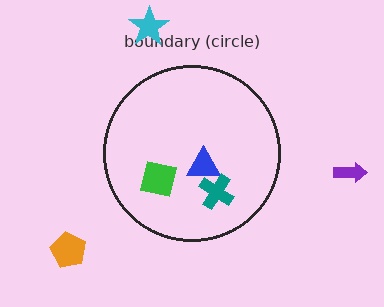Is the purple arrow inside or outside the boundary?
Outside.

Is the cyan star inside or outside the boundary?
Outside.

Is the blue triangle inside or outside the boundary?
Inside.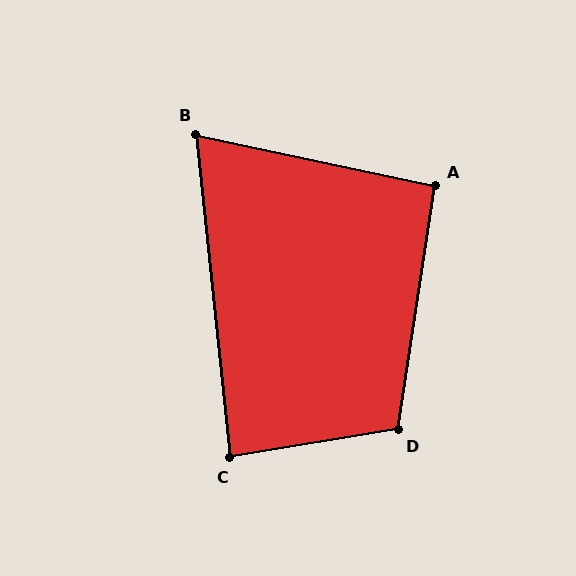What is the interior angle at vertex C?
Approximately 86 degrees (approximately right).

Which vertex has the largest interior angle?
D, at approximately 108 degrees.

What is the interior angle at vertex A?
Approximately 94 degrees (approximately right).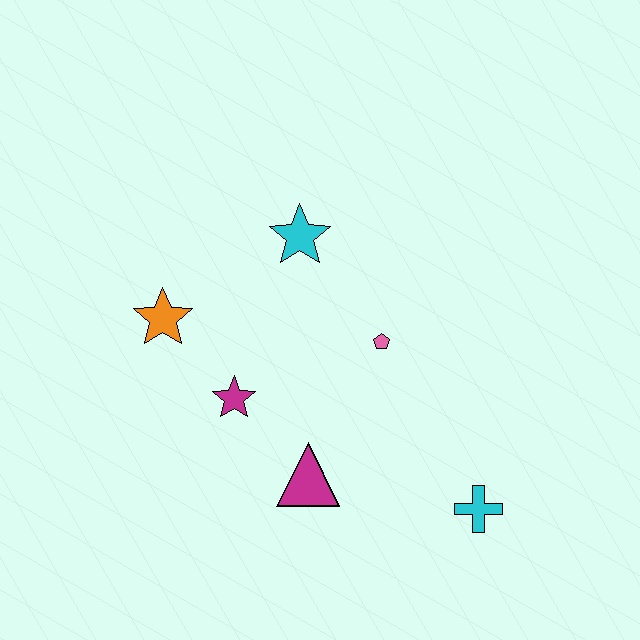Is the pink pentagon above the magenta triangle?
Yes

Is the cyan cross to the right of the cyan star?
Yes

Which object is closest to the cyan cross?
The magenta triangle is closest to the cyan cross.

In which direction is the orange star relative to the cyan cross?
The orange star is to the left of the cyan cross.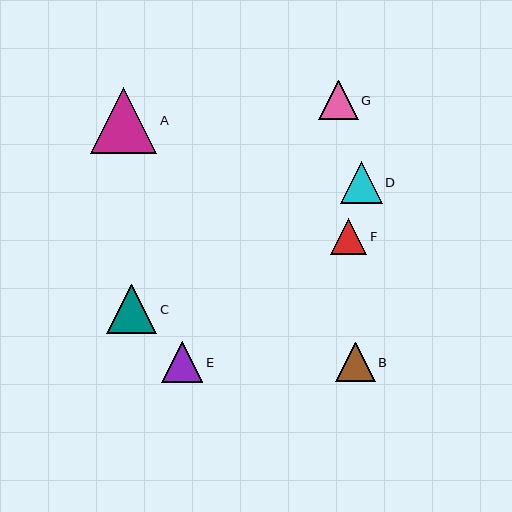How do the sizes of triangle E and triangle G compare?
Triangle E and triangle G are approximately the same size.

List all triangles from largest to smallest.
From largest to smallest: A, C, D, E, B, G, F.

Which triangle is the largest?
Triangle A is the largest with a size of approximately 66 pixels.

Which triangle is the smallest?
Triangle F is the smallest with a size of approximately 36 pixels.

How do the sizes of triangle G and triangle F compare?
Triangle G and triangle F are approximately the same size.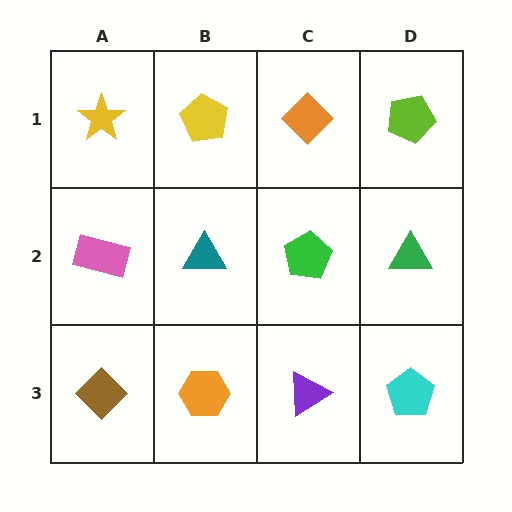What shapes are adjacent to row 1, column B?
A teal triangle (row 2, column B), a yellow star (row 1, column A), an orange diamond (row 1, column C).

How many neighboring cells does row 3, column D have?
2.